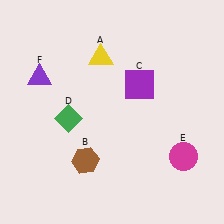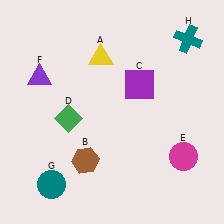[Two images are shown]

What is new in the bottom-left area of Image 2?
A teal circle (G) was added in the bottom-left area of Image 2.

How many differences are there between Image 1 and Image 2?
There are 2 differences between the two images.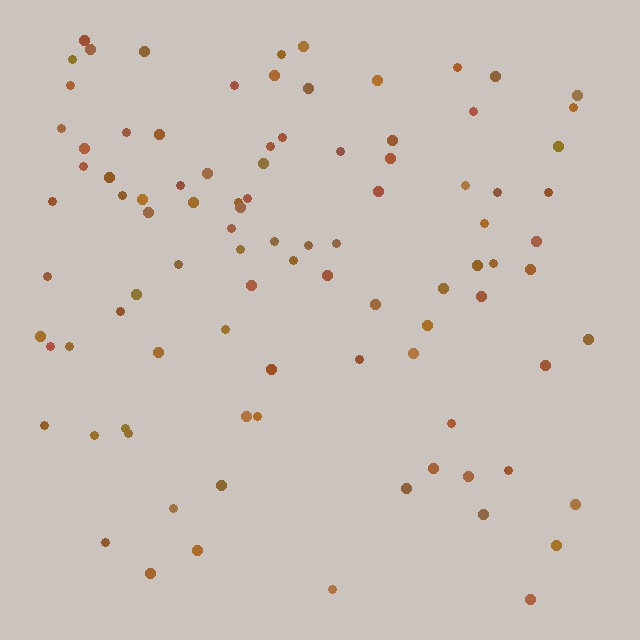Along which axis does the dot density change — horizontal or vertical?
Vertical.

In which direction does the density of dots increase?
From bottom to top, with the top side densest.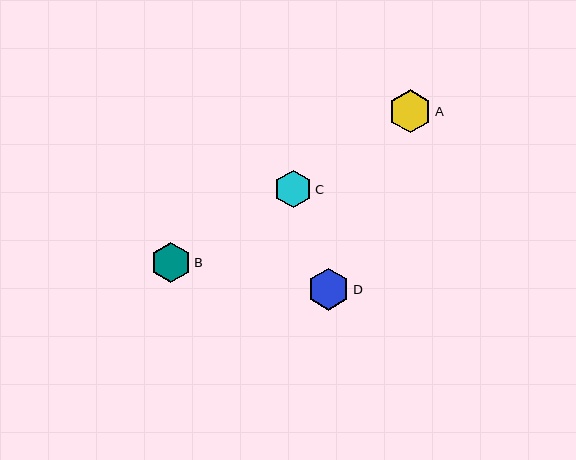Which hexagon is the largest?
Hexagon A is the largest with a size of approximately 43 pixels.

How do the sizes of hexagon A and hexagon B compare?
Hexagon A and hexagon B are approximately the same size.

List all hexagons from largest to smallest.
From largest to smallest: A, D, B, C.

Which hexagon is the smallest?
Hexagon C is the smallest with a size of approximately 37 pixels.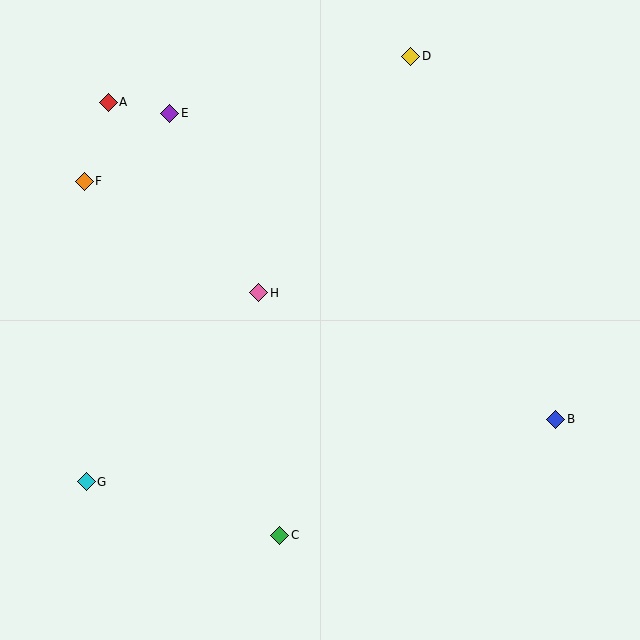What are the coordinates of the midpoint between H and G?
The midpoint between H and G is at (173, 387).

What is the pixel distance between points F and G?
The distance between F and G is 301 pixels.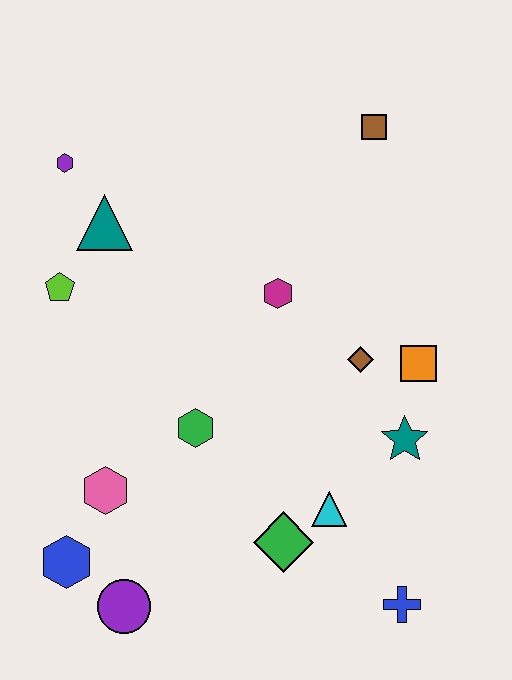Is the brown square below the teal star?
No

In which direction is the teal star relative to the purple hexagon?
The teal star is to the right of the purple hexagon.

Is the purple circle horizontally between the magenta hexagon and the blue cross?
No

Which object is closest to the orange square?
The brown diamond is closest to the orange square.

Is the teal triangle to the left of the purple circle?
Yes